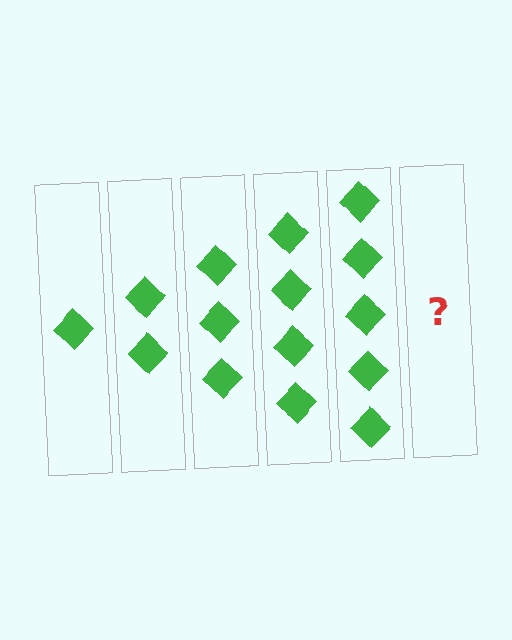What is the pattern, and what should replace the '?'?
The pattern is that each step adds one more diamond. The '?' should be 6 diamonds.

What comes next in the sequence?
The next element should be 6 diamonds.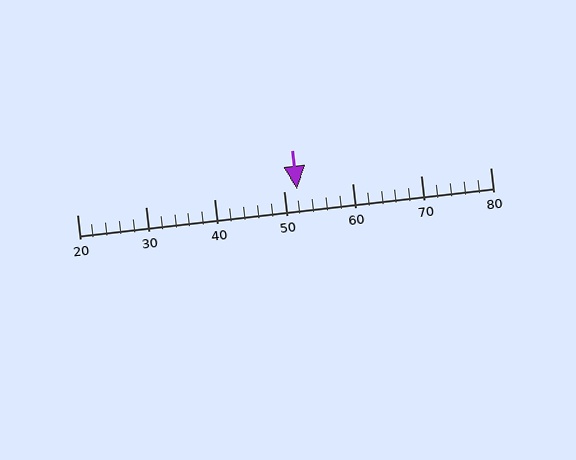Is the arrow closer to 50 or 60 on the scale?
The arrow is closer to 50.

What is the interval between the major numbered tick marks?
The major tick marks are spaced 10 units apart.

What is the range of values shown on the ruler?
The ruler shows values from 20 to 80.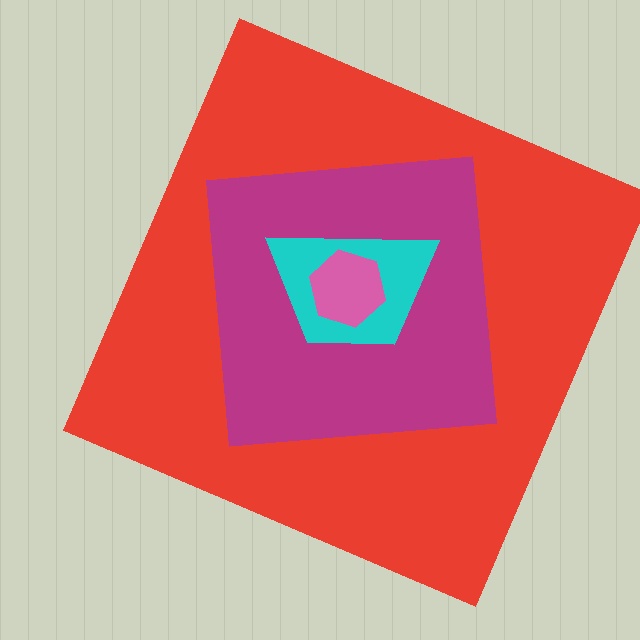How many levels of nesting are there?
4.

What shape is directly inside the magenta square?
The cyan trapezoid.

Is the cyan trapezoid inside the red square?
Yes.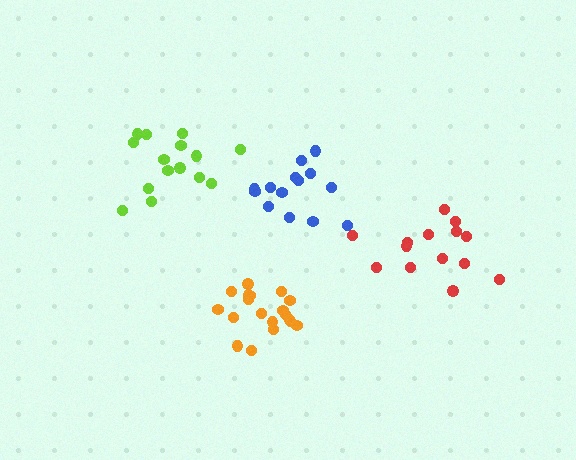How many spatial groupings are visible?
There are 4 spatial groupings.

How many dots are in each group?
Group 1: 15 dots, Group 2: 14 dots, Group 3: 19 dots, Group 4: 14 dots (62 total).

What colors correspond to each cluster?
The clusters are colored: lime, red, orange, blue.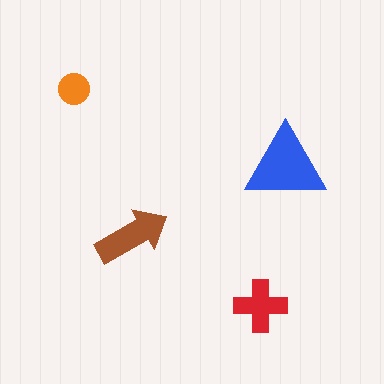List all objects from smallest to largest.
The orange circle, the red cross, the brown arrow, the blue triangle.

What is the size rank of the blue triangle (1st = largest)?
1st.